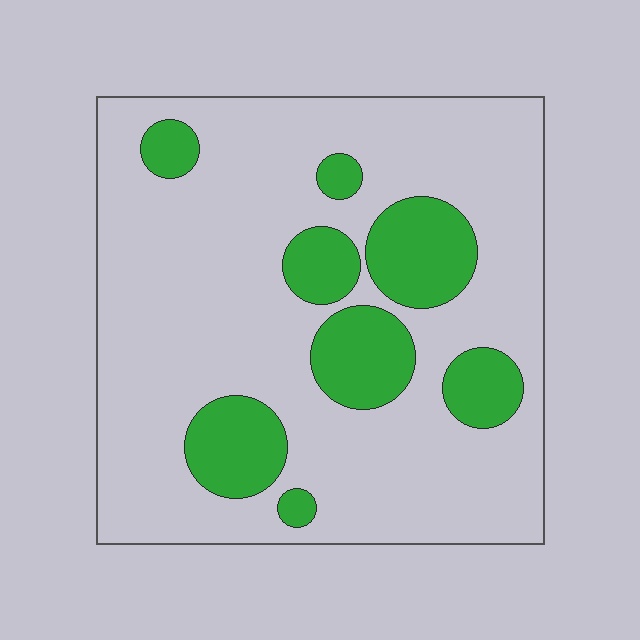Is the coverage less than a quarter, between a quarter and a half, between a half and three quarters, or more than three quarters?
Less than a quarter.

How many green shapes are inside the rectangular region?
8.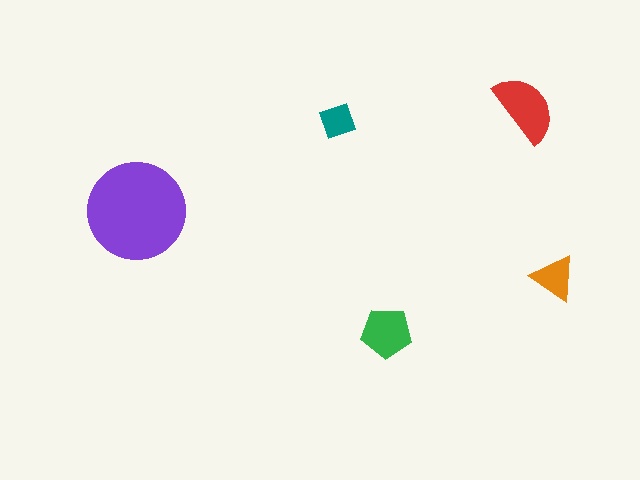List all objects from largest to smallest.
The purple circle, the red semicircle, the green pentagon, the orange triangle, the teal diamond.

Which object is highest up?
The red semicircle is topmost.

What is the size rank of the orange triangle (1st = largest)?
4th.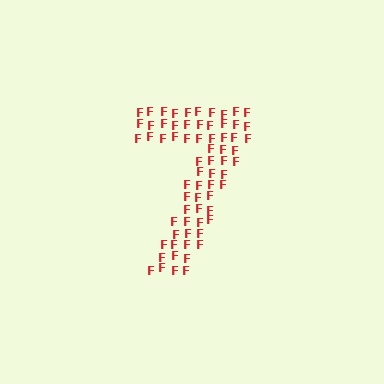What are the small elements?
The small elements are letter F's.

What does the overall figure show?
The overall figure shows the digit 7.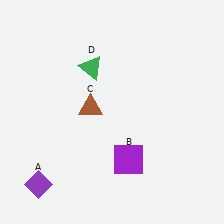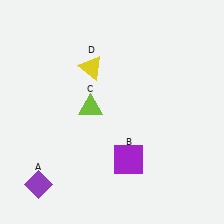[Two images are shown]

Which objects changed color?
C changed from brown to lime. D changed from green to yellow.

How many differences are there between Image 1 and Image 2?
There are 2 differences between the two images.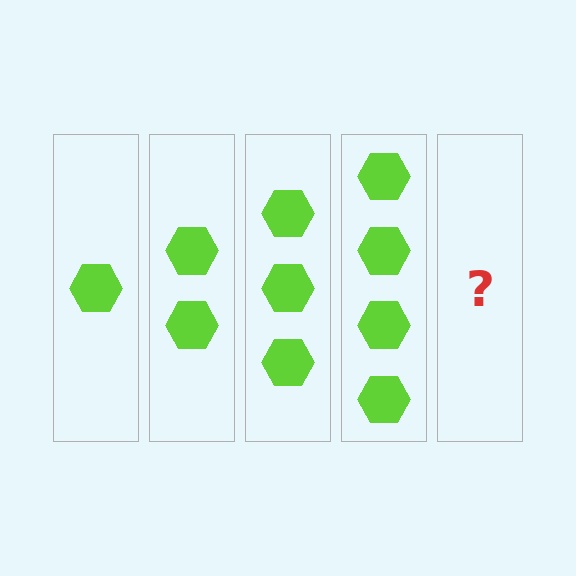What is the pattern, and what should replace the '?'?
The pattern is that each step adds one more hexagon. The '?' should be 5 hexagons.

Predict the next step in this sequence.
The next step is 5 hexagons.